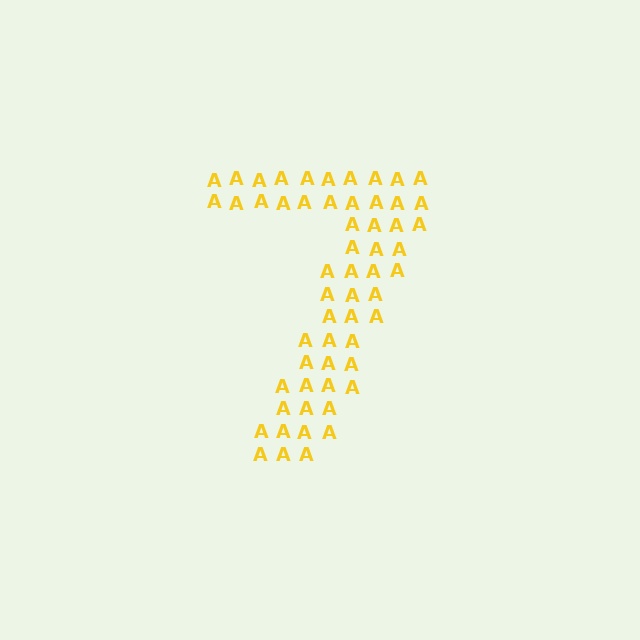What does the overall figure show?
The overall figure shows the digit 7.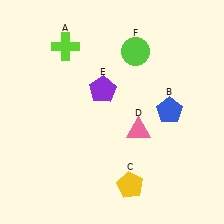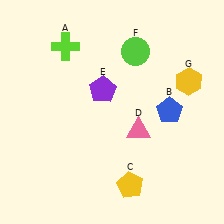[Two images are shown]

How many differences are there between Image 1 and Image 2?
There is 1 difference between the two images.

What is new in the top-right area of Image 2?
A yellow hexagon (G) was added in the top-right area of Image 2.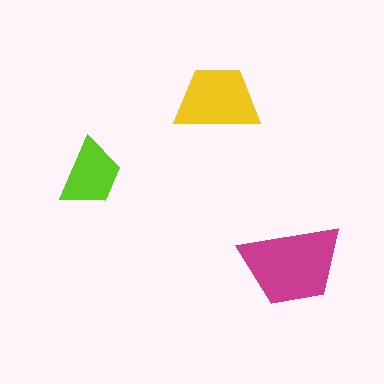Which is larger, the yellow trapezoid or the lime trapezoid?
The yellow one.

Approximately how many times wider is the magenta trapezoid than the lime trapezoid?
About 1.5 times wider.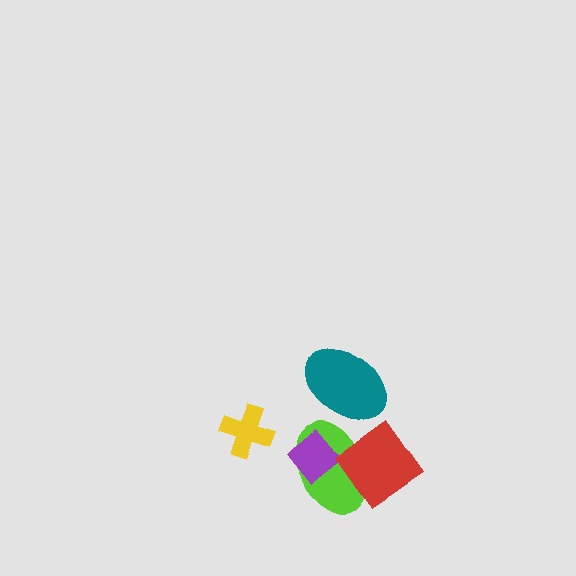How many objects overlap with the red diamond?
1 object overlaps with the red diamond.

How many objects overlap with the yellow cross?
0 objects overlap with the yellow cross.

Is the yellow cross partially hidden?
No, no other shape covers it.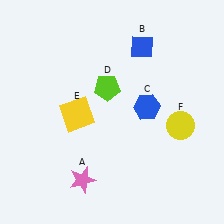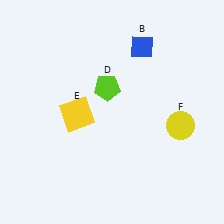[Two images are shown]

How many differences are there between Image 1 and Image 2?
There are 2 differences between the two images.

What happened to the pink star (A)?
The pink star (A) was removed in Image 2. It was in the bottom-left area of Image 1.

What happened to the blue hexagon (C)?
The blue hexagon (C) was removed in Image 2. It was in the top-right area of Image 1.